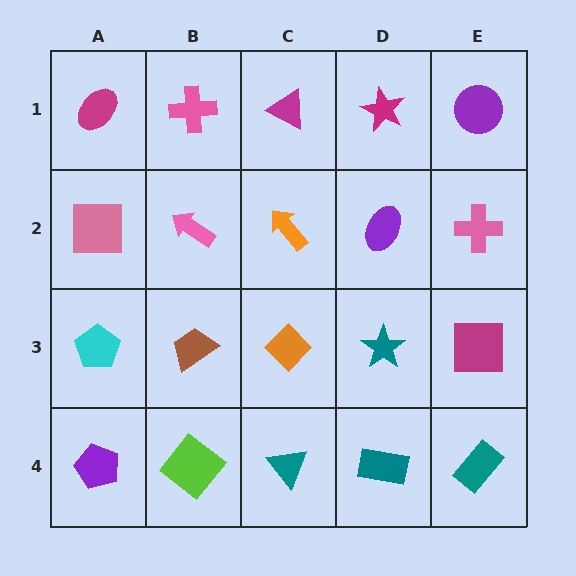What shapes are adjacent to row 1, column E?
A pink cross (row 2, column E), a magenta star (row 1, column D).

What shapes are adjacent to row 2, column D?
A magenta star (row 1, column D), a teal star (row 3, column D), an orange arrow (row 2, column C), a pink cross (row 2, column E).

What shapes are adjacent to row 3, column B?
A pink arrow (row 2, column B), a lime diamond (row 4, column B), a cyan pentagon (row 3, column A), an orange diamond (row 3, column C).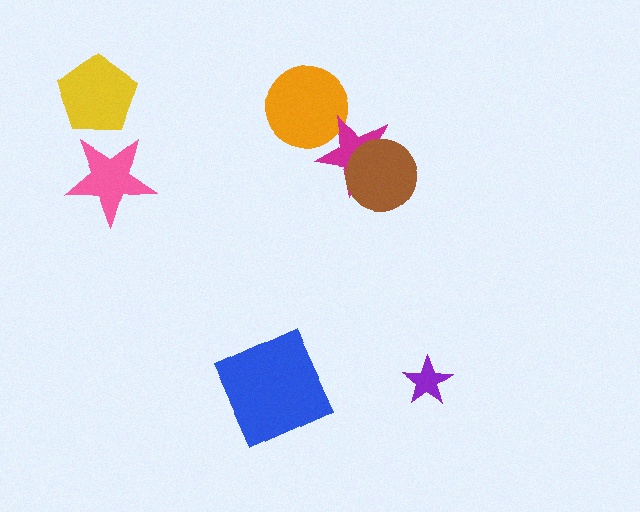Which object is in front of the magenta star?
The brown circle is in front of the magenta star.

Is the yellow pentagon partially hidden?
No, no other shape covers it.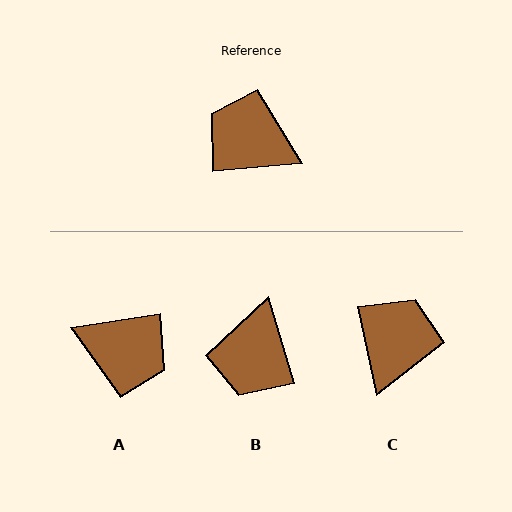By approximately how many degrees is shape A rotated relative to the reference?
Approximately 176 degrees clockwise.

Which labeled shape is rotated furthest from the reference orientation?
A, about 176 degrees away.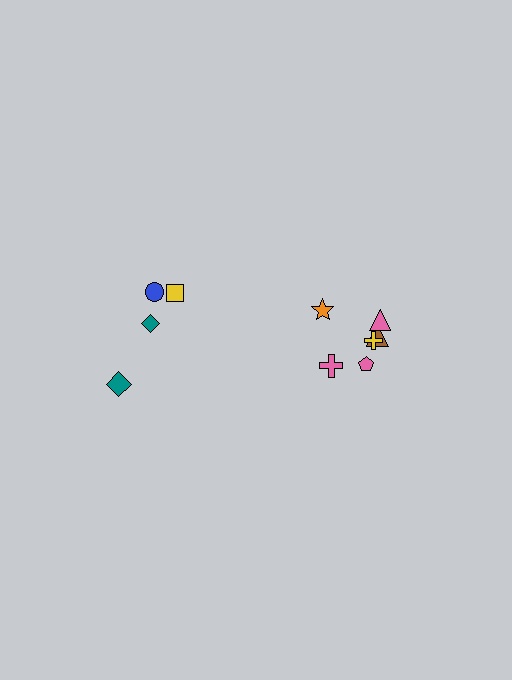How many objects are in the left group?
There are 4 objects.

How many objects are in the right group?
There are 6 objects.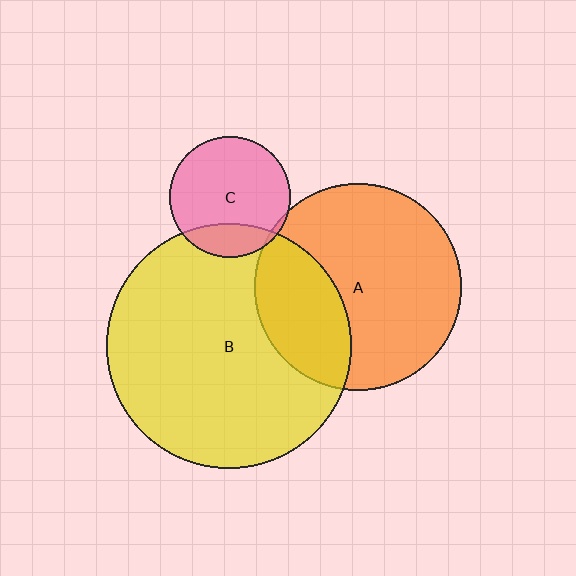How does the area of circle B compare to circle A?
Approximately 1.4 times.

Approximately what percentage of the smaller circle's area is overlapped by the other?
Approximately 20%.